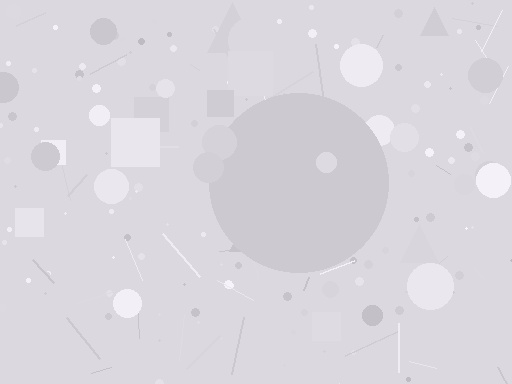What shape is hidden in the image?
A circle is hidden in the image.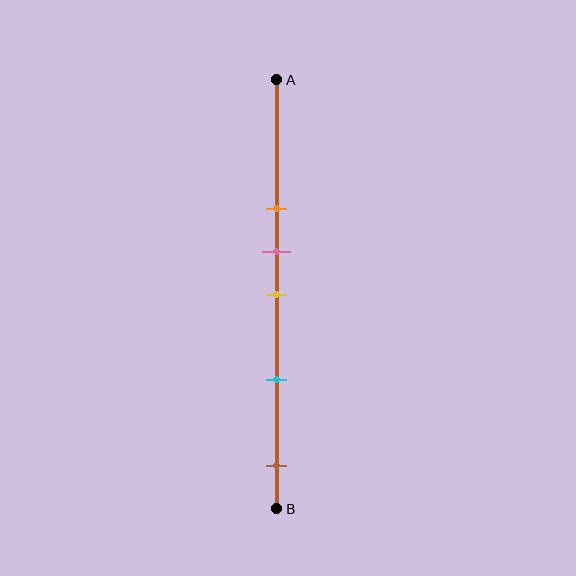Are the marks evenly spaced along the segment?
No, the marks are not evenly spaced.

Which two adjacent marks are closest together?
The pink and yellow marks are the closest adjacent pair.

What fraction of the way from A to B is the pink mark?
The pink mark is approximately 40% (0.4) of the way from A to B.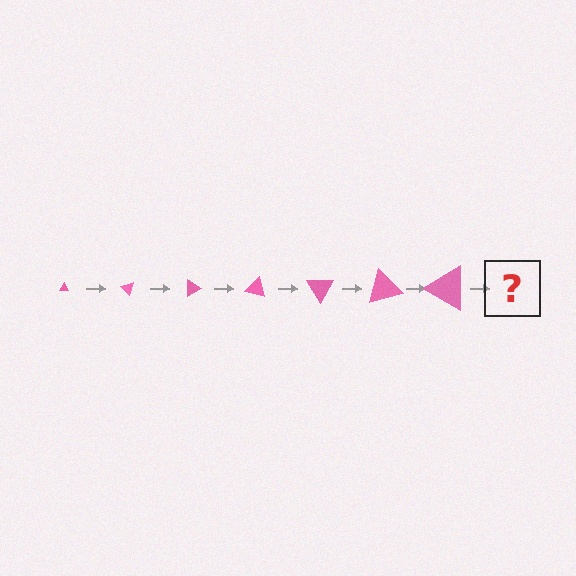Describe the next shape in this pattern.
It should be a triangle, larger than the previous one and rotated 315 degrees from the start.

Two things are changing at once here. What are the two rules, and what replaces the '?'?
The two rules are that the triangle grows larger each step and it rotates 45 degrees each step. The '?' should be a triangle, larger than the previous one and rotated 315 degrees from the start.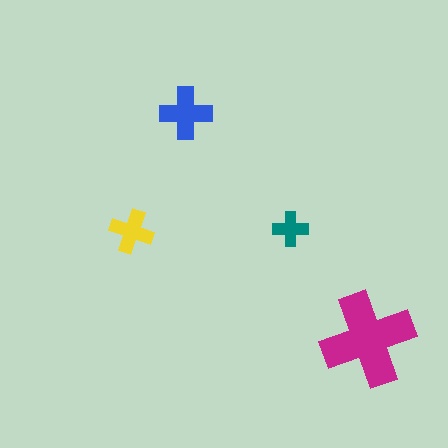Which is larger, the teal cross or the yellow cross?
The yellow one.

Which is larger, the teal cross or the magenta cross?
The magenta one.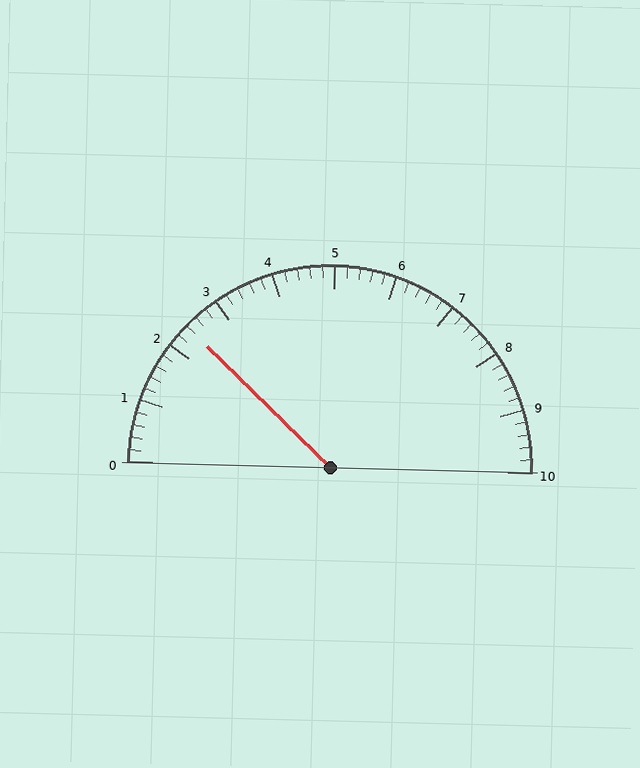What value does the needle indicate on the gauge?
The needle indicates approximately 2.4.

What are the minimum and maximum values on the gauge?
The gauge ranges from 0 to 10.